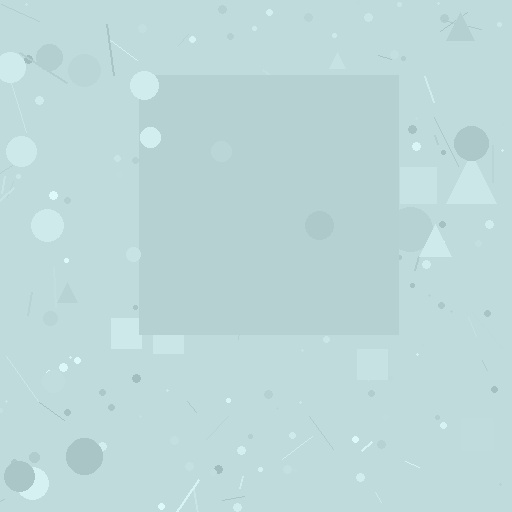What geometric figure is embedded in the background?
A square is embedded in the background.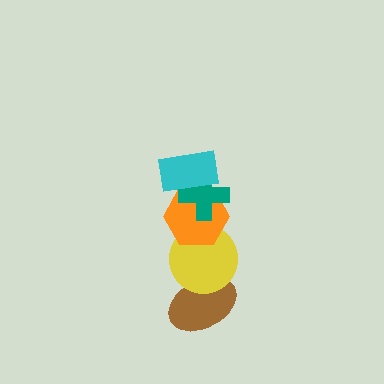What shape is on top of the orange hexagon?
The teal cross is on top of the orange hexagon.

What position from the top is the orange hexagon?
The orange hexagon is 3rd from the top.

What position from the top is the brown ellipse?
The brown ellipse is 5th from the top.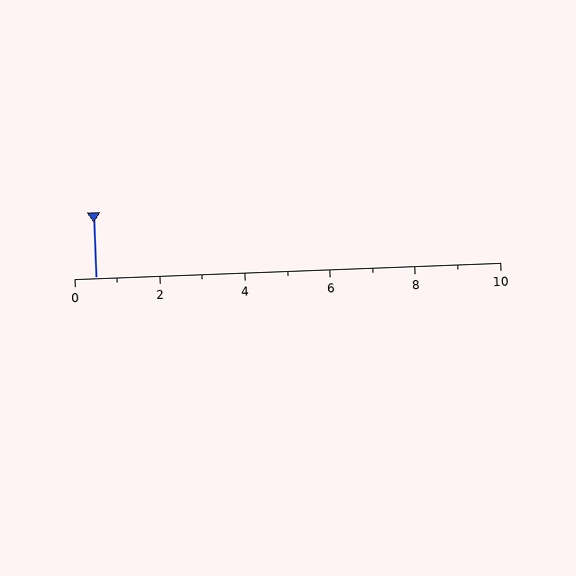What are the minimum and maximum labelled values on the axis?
The axis runs from 0 to 10.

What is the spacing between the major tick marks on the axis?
The major ticks are spaced 2 apart.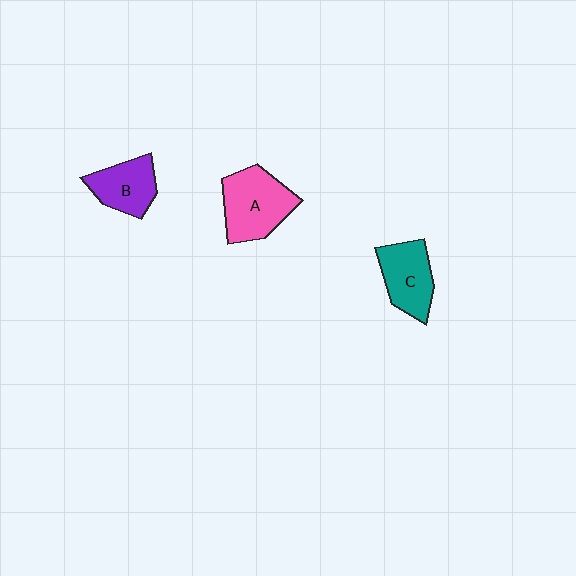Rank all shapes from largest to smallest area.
From largest to smallest: A (pink), C (teal), B (purple).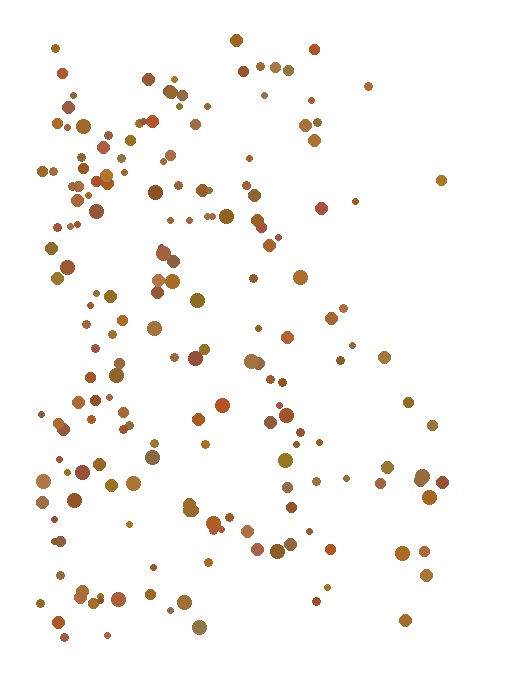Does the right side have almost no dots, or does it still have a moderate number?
Still a moderate number, just noticeably fewer than the left.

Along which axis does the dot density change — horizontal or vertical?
Horizontal.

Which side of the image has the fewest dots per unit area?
The right.